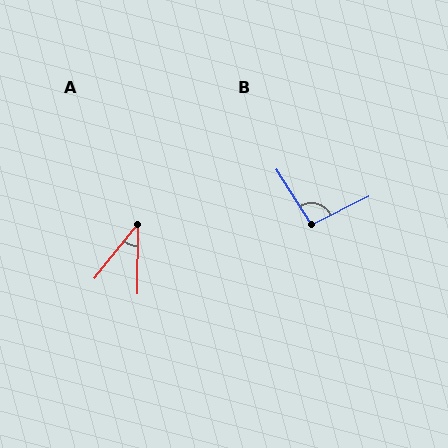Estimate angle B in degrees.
Approximately 96 degrees.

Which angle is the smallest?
A, at approximately 38 degrees.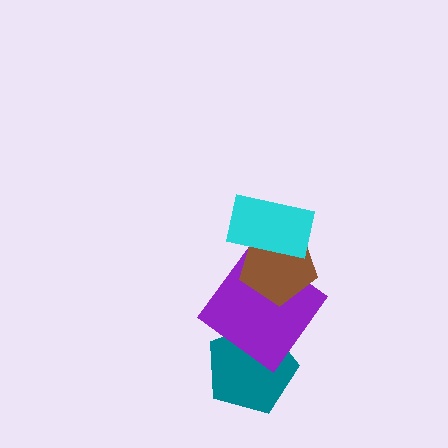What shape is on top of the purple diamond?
The brown pentagon is on top of the purple diamond.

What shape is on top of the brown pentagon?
The cyan rectangle is on top of the brown pentagon.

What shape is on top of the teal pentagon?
The purple diamond is on top of the teal pentagon.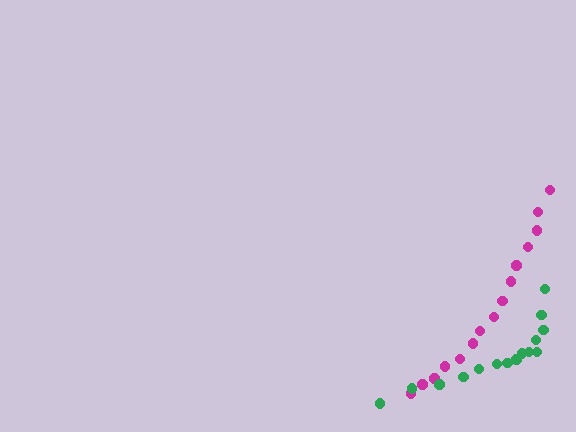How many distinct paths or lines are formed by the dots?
There are 2 distinct paths.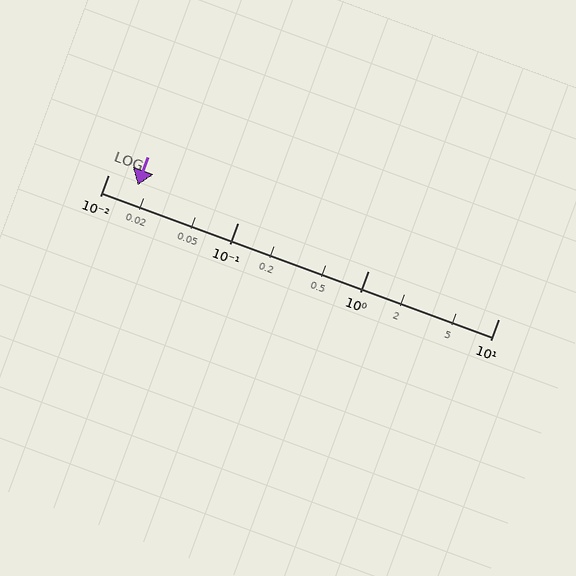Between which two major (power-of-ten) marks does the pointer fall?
The pointer is between 0.01 and 0.1.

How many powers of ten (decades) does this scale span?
The scale spans 3 decades, from 0.01 to 10.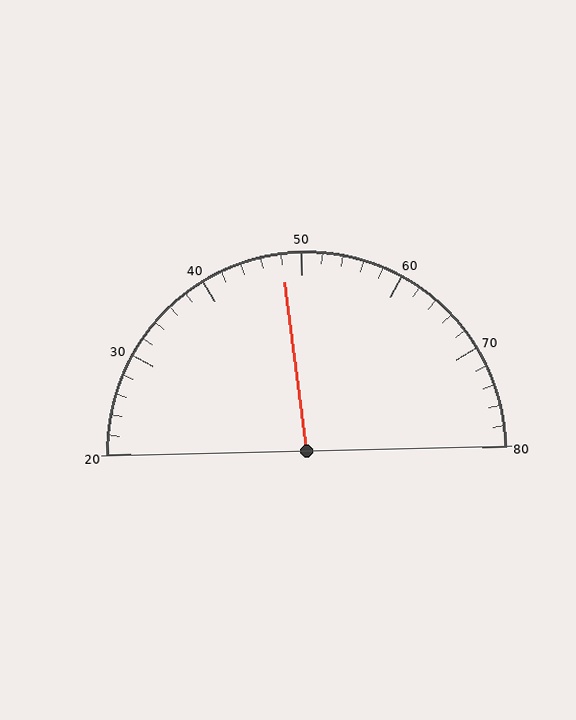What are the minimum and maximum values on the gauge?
The gauge ranges from 20 to 80.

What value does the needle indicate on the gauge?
The needle indicates approximately 48.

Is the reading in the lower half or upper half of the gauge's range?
The reading is in the lower half of the range (20 to 80).